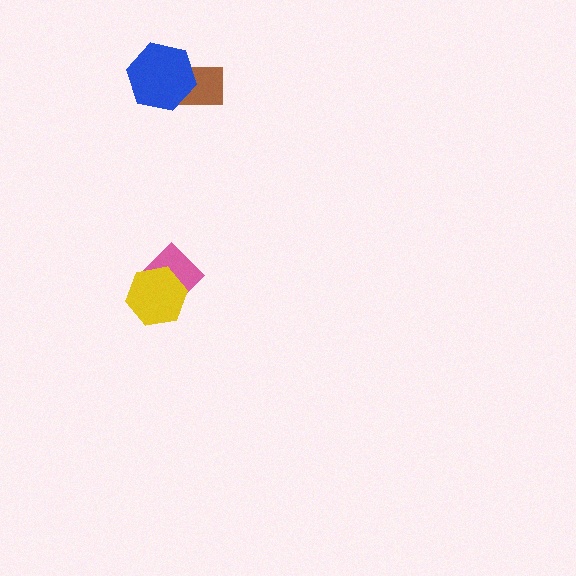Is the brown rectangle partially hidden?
Yes, it is partially covered by another shape.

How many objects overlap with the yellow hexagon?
1 object overlaps with the yellow hexagon.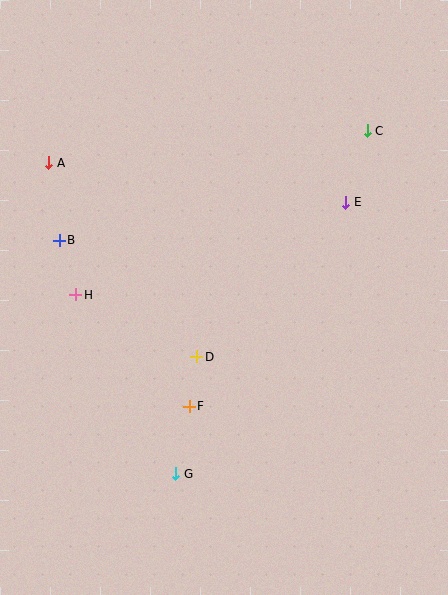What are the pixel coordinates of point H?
Point H is at (76, 295).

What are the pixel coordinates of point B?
Point B is at (59, 240).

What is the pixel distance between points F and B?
The distance between F and B is 211 pixels.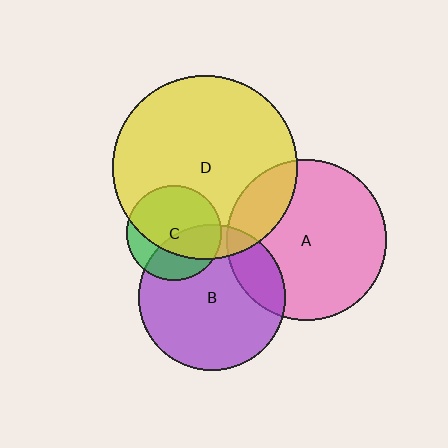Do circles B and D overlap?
Yes.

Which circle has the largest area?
Circle D (yellow).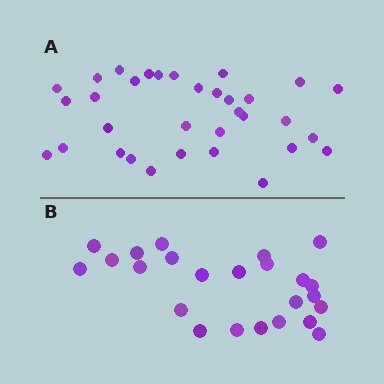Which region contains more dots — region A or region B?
Region A (the top region) has more dots.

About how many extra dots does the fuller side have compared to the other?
Region A has roughly 8 or so more dots than region B.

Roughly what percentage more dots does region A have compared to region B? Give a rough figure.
About 40% more.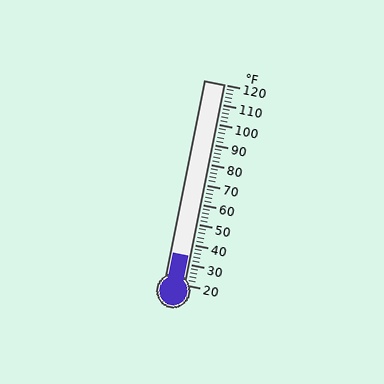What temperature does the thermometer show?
The thermometer shows approximately 34°F.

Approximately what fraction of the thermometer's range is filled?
The thermometer is filled to approximately 15% of its range.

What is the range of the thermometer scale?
The thermometer scale ranges from 20°F to 120°F.